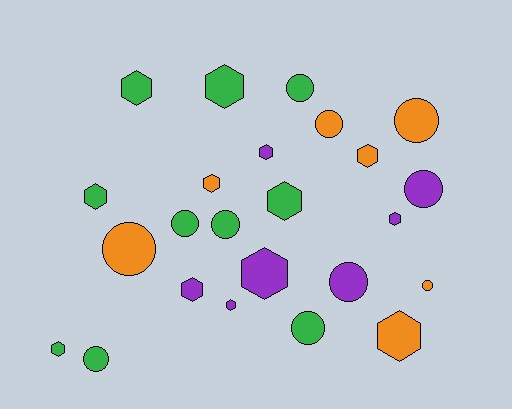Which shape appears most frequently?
Hexagon, with 13 objects.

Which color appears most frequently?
Green, with 10 objects.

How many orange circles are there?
There are 4 orange circles.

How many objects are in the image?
There are 24 objects.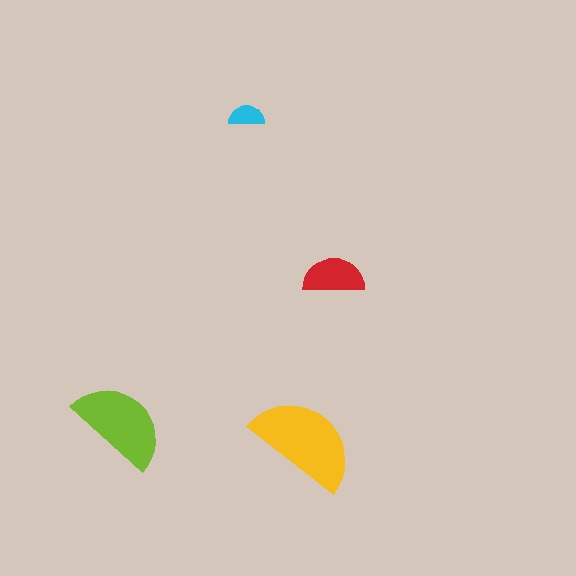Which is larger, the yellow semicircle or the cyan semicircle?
The yellow one.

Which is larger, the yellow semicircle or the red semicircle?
The yellow one.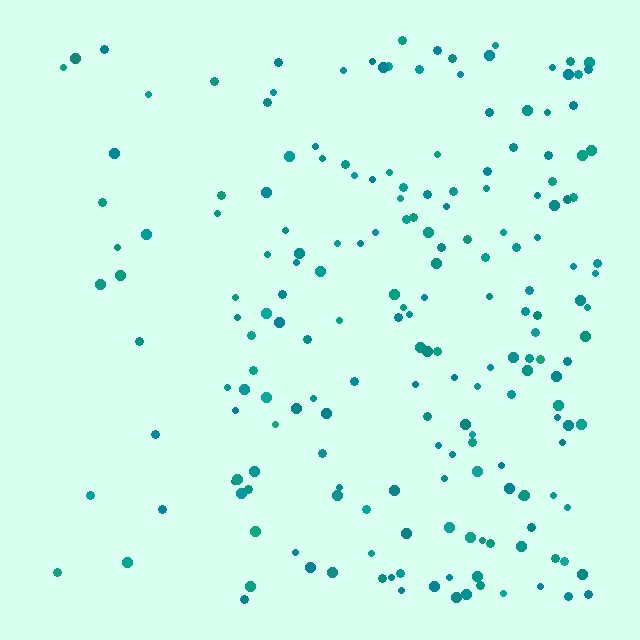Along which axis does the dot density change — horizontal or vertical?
Horizontal.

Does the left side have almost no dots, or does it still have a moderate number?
Still a moderate number, just noticeably fewer than the right.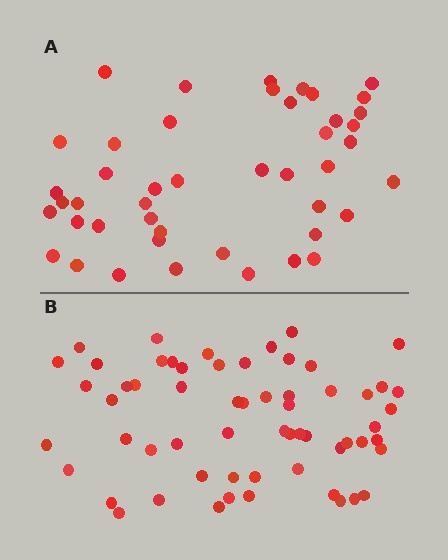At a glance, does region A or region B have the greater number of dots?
Region B (the bottom region) has more dots.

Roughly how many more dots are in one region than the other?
Region B has approximately 15 more dots than region A.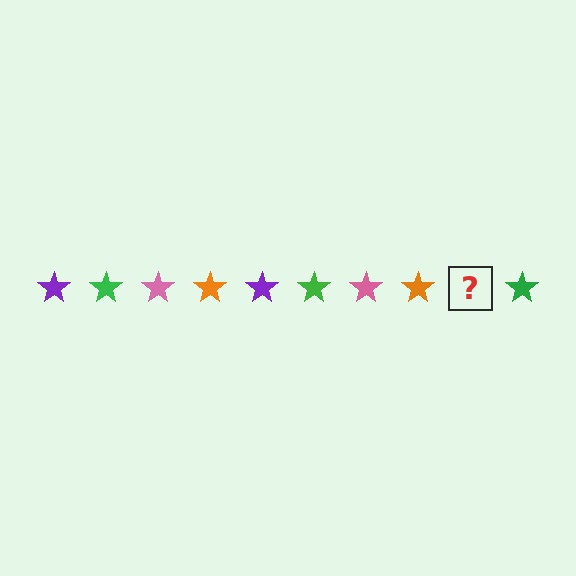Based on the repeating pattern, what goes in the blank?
The blank should be a purple star.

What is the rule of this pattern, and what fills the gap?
The rule is that the pattern cycles through purple, green, pink, orange stars. The gap should be filled with a purple star.